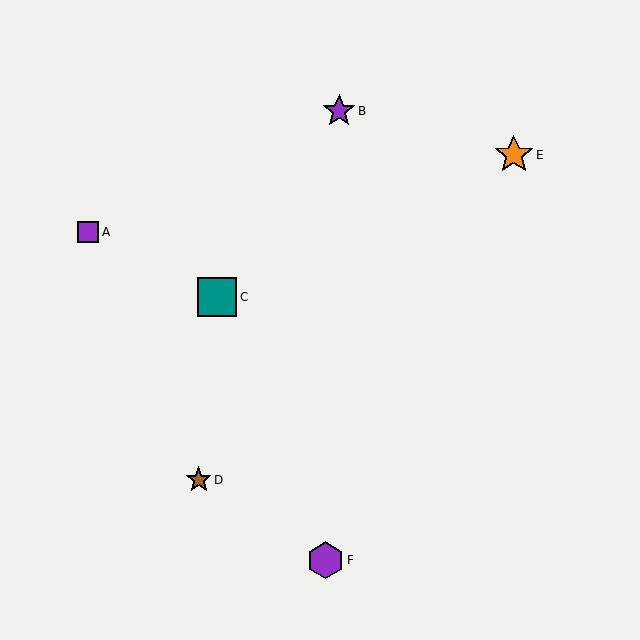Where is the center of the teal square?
The center of the teal square is at (217, 297).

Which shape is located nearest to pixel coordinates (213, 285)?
The teal square (labeled C) at (217, 297) is nearest to that location.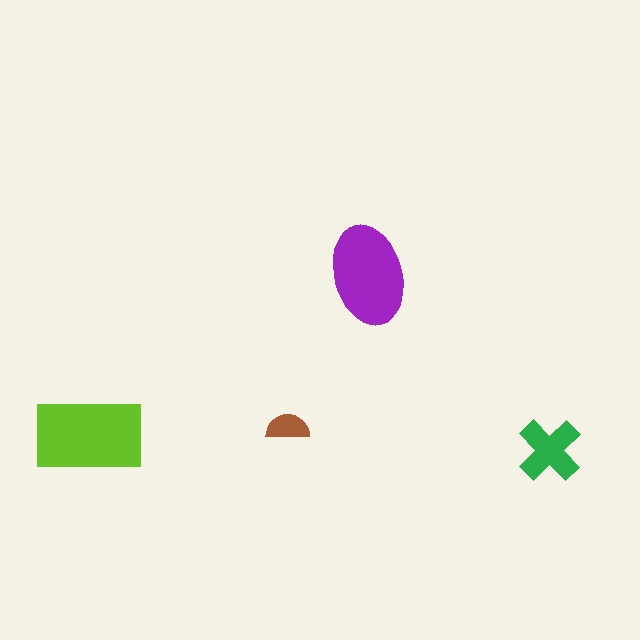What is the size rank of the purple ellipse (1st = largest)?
2nd.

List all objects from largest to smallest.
The lime rectangle, the purple ellipse, the green cross, the brown semicircle.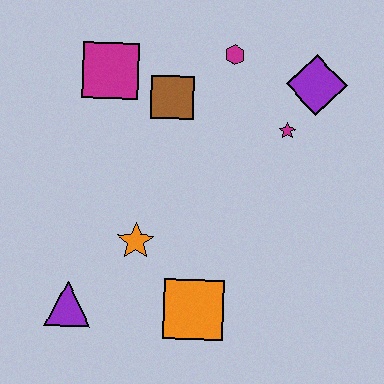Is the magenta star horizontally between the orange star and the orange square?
No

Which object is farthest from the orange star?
The purple diamond is farthest from the orange star.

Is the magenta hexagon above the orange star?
Yes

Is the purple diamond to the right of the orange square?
Yes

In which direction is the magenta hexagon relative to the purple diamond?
The magenta hexagon is to the left of the purple diamond.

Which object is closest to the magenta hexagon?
The brown square is closest to the magenta hexagon.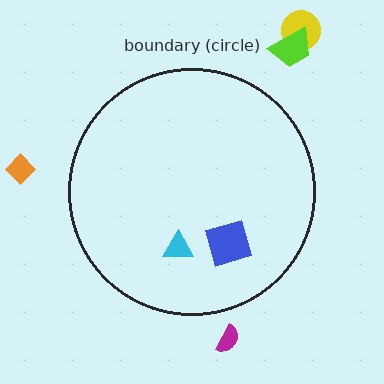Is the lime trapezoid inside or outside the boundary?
Outside.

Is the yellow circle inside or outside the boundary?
Outside.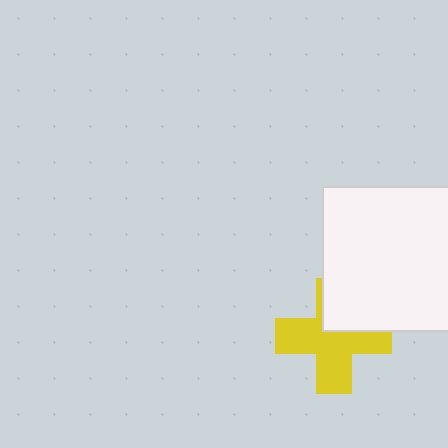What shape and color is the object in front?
The object in front is a white square.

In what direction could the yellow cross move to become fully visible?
The yellow cross could move down. That would shift it out from behind the white square entirely.